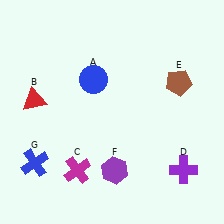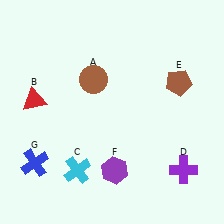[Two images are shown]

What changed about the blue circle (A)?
In Image 1, A is blue. In Image 2, it changed to brown.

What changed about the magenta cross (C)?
In Image 1, C is magenta. In Image 2, it changed to cyan.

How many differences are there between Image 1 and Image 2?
There are 2 differences between the two images.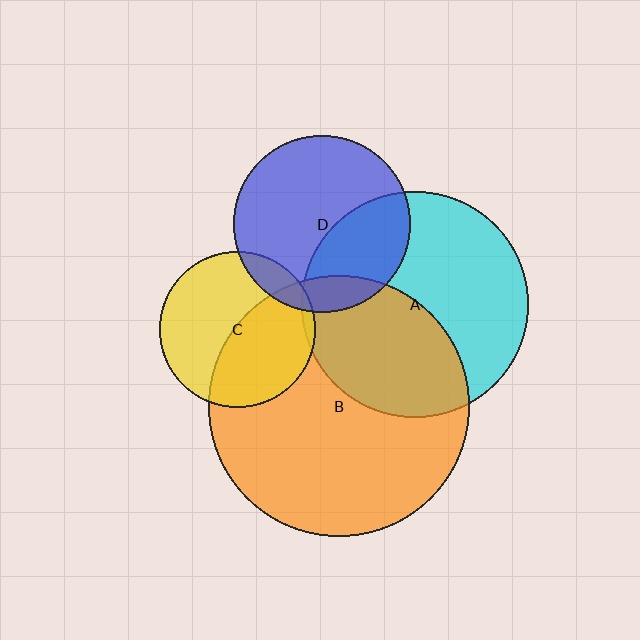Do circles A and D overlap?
Yes.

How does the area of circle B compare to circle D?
Approximately 2.2 times.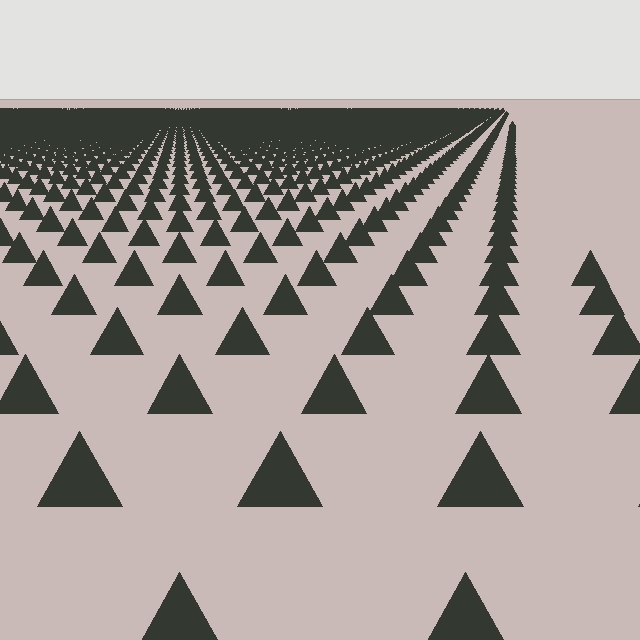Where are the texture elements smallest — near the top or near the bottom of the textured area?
Near the top.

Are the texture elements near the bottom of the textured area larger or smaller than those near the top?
Larger. Near the bottom, elements are closer to the viewer and appear at a bigger on-screen size.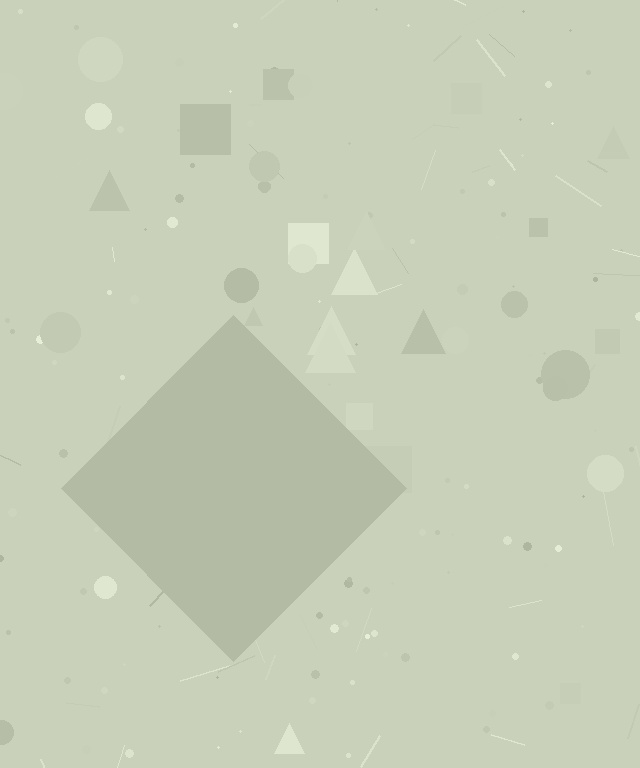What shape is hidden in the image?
A diamond is hidden in the image.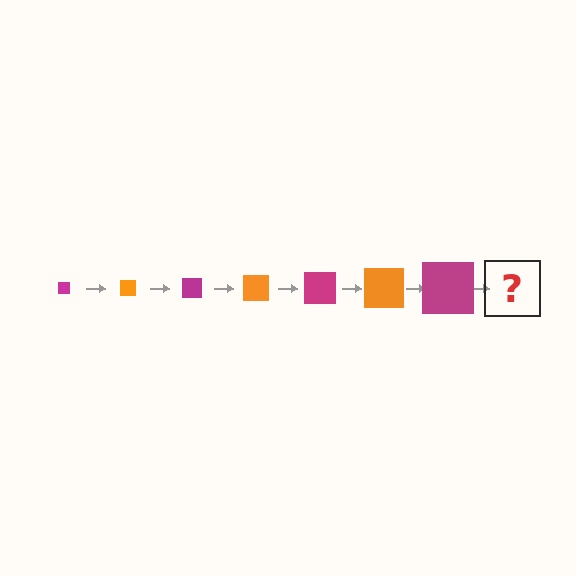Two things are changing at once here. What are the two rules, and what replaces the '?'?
The two rules are that the square grows larger each step and the color cycles through magenta and orange. The '?' should be an orange square, larger than the previous one.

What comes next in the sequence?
The next element should be an orange square, larger than the previous one.